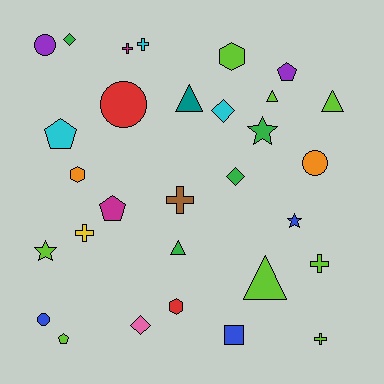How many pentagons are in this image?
There are 4 pentagons.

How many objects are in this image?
There are 30 objects.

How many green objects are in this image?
There are 4 green objects.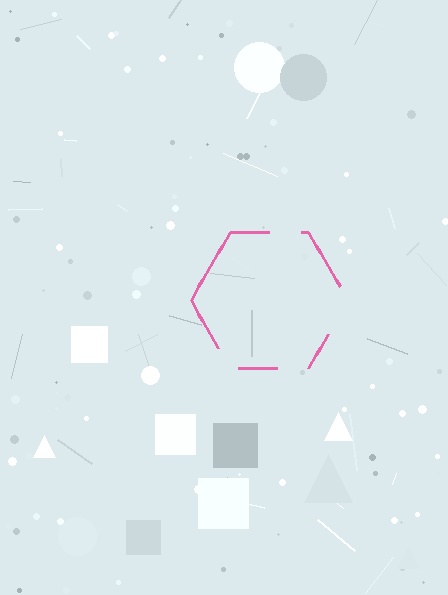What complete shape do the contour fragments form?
The contour fragments form a hexagon.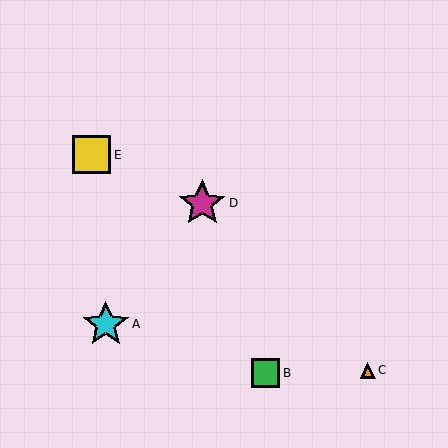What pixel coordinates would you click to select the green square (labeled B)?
Click at (266, 373) to select the green square B.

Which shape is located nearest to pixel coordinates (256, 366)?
The green square (labeled B) at (266, 373) is nearest to that location.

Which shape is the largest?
The magenta star (labeled D) is the largest.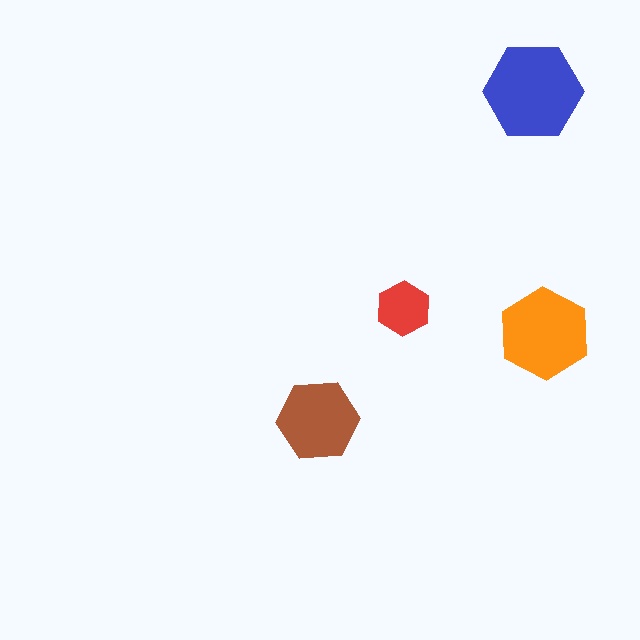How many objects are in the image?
There are 4 objects in the image.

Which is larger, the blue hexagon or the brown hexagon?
The blue one.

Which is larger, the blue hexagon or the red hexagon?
The blue one.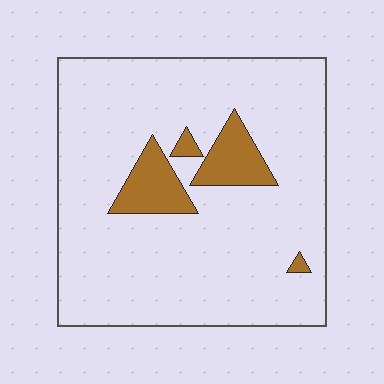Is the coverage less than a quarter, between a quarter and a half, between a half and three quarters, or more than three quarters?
Less than a quarter.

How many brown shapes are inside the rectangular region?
4.